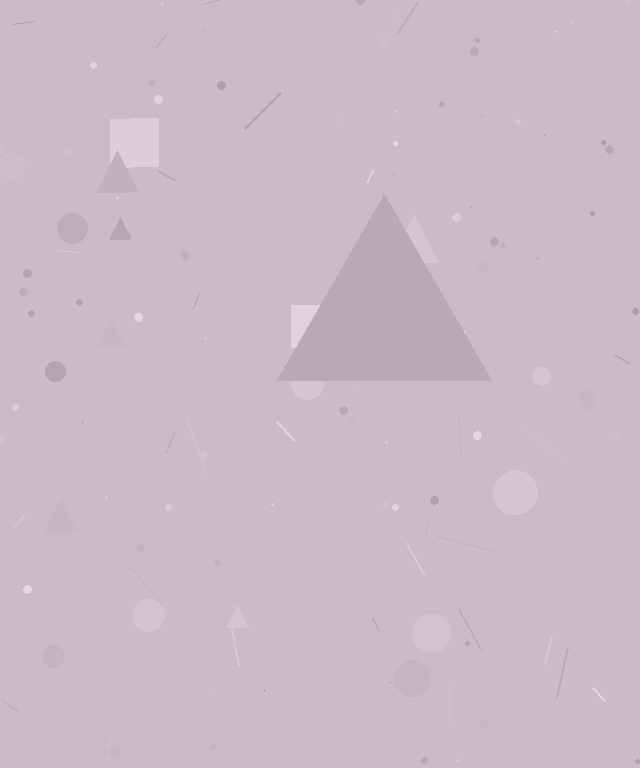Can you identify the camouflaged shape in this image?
The camouflaged shape is a triangle.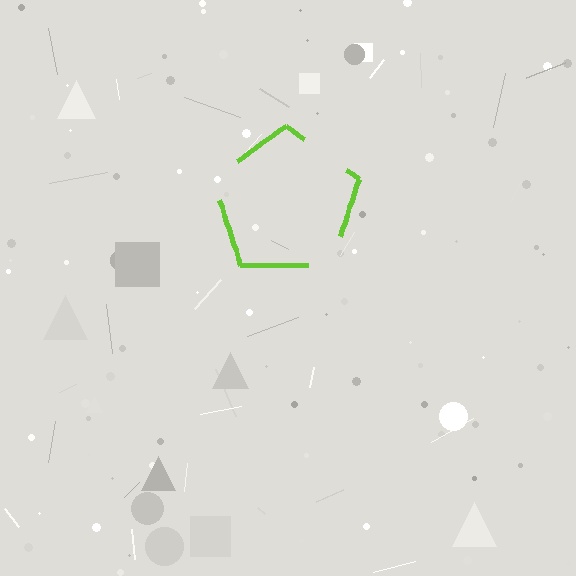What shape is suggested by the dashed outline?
The dashed outline suggests a pentagon.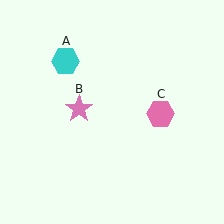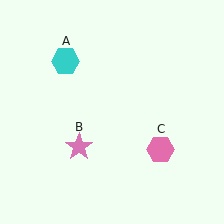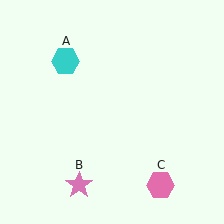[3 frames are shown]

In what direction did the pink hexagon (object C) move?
The pink hexagon (object C) moved down.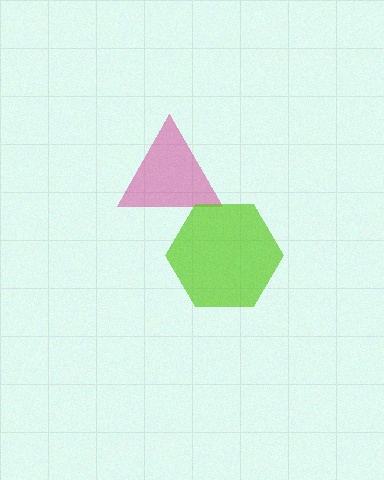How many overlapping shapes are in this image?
There are 2 overlapping shapes in the image.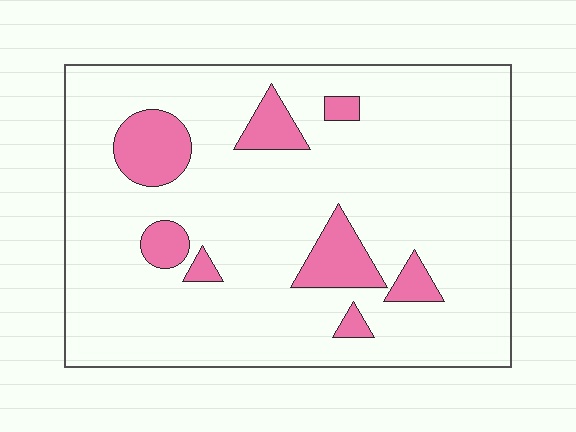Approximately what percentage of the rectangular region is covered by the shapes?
Approximately 15%.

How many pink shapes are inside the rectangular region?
8.